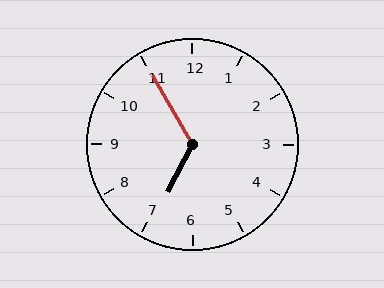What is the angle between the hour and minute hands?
Approximately 122 degrees.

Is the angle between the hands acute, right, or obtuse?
It is obtuse.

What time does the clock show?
6:55.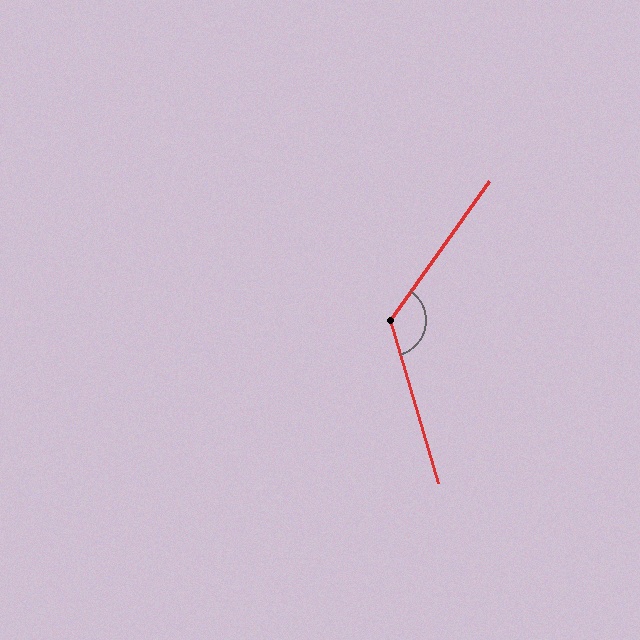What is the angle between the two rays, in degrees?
Approximately 128 degrees.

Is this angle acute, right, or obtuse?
It is obtuse.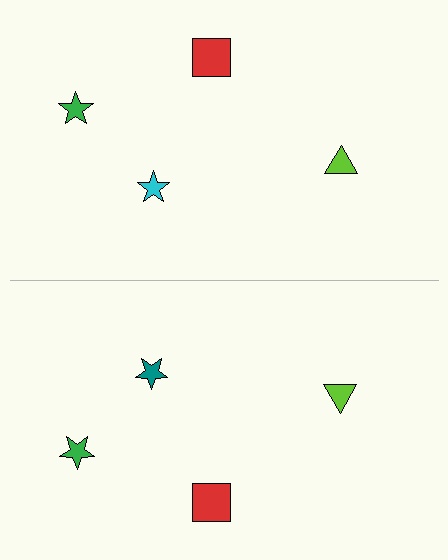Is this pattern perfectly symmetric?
No, the pattern is not perfectly symmetric. The teal star on the bottom side breaks the symmetry — its mirror counterpart is cyan.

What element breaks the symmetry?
The teal star on the bottom side breaks the symmetry — its mirror counterpart is cyan.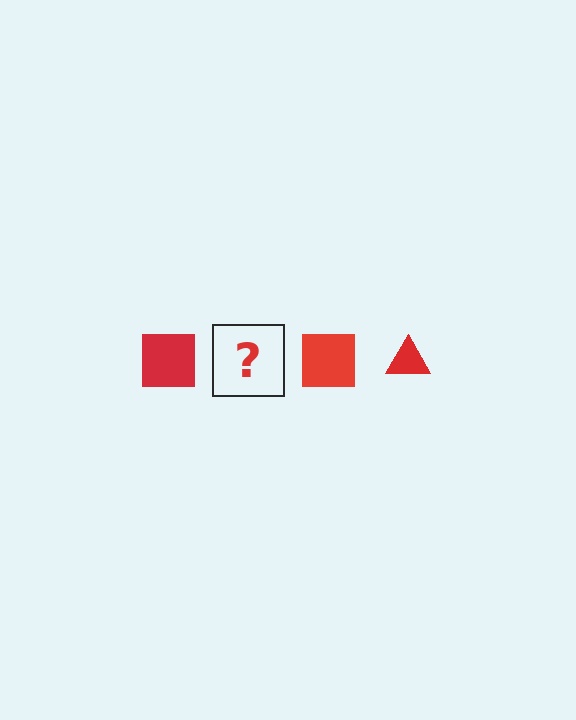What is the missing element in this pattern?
The missing element is a red triangle.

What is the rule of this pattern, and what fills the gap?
The rule is that the pattern cycles through square, triangle shapes in red. The gap should be filled with a red triangle.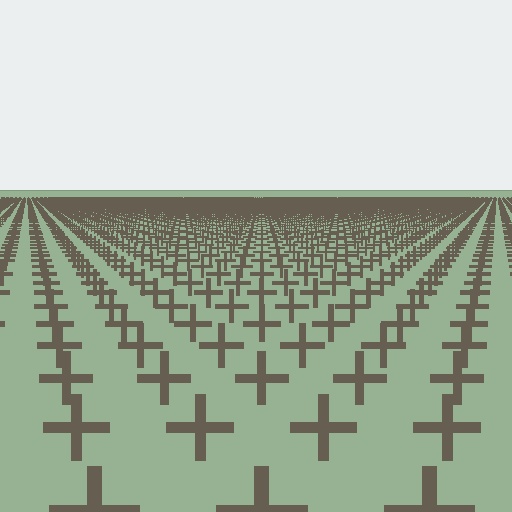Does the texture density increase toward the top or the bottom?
Density increases toward the top.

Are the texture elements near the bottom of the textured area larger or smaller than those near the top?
Larger. Near the bottom, elements are closer to the viewer and appear at a bigger on-screen size.